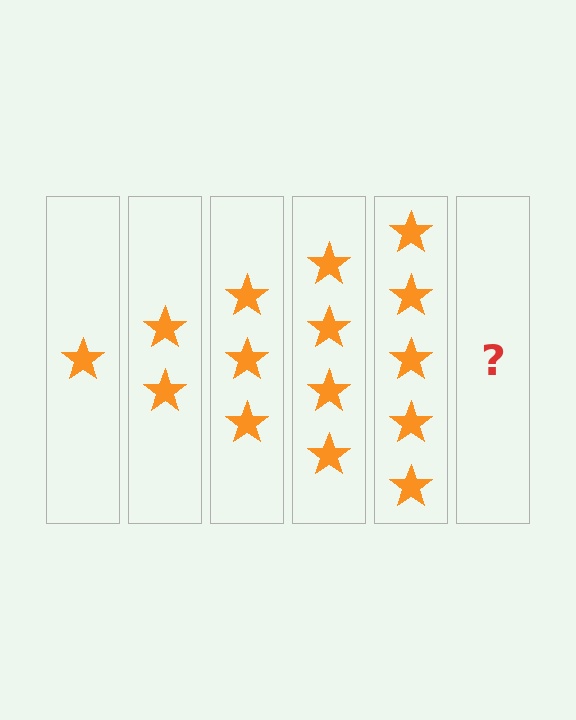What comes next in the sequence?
The next element should be 6 stars.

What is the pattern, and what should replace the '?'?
The pattern is that each step adds one more star. The '?' should be 6 stars.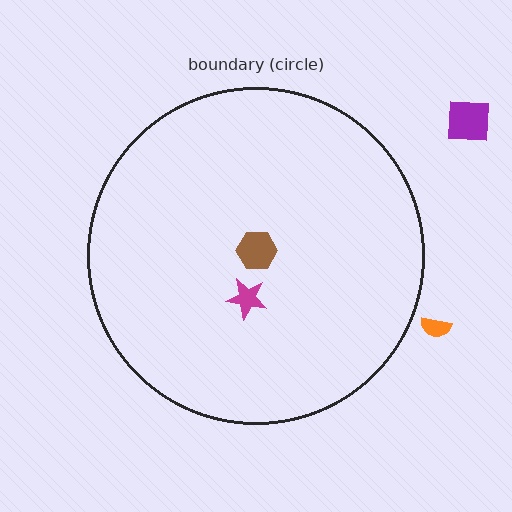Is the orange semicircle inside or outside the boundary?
Outside.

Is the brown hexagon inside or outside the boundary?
Inside.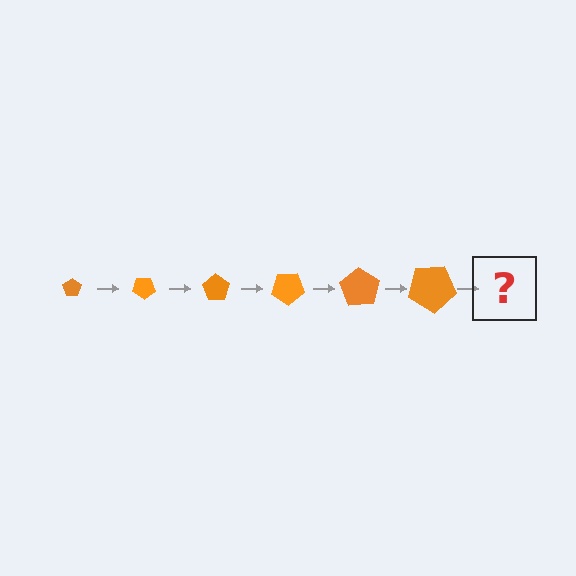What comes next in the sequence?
The next element should be a pentagon, larger than the previous one and rotated 210 degrees from the start.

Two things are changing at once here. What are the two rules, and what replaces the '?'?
The two rules are that the pentagon grows larger each step and it rotates 35 degrees each step. The '?' should be a pentagon, larger than the previous one and rotated 210 degrees from the start.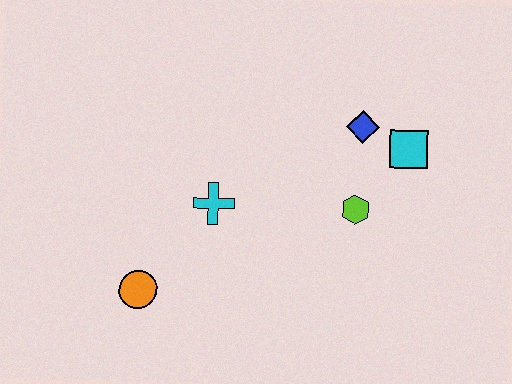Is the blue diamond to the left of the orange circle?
No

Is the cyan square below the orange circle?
No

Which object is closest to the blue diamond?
The cyan square is closest to the blue diamond.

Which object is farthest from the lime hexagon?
The orange circle is farthest from the lime hexagon.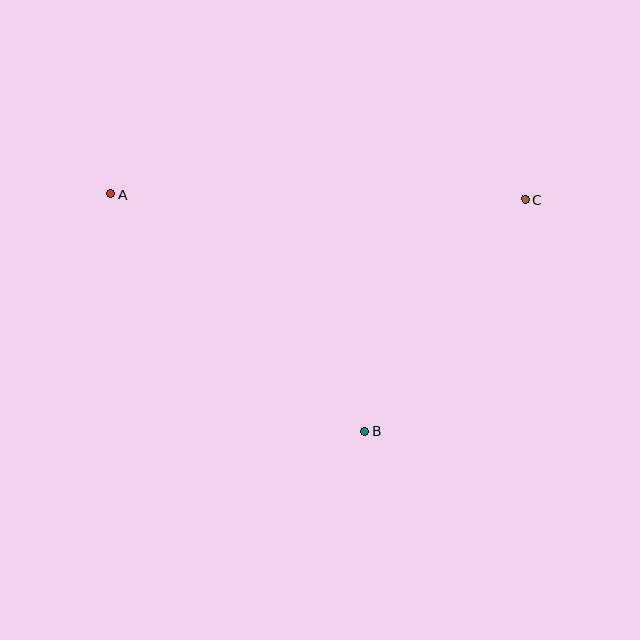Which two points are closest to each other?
Points B and C are closest to each other.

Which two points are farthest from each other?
Points A and C are farthest from each other.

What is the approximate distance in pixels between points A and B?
The distance between A and B is approximately 348 pixels.